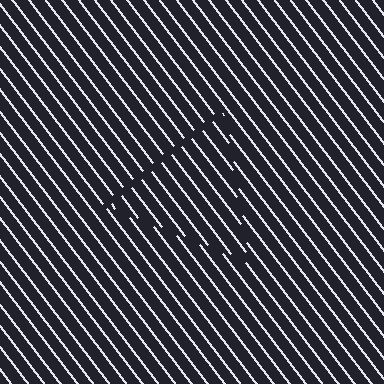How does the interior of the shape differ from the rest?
The interior of the shape contains the same grating, shifted by half a period — the contour is defined by the phase discontinuity where line-ends from the inner and outer gratings abut.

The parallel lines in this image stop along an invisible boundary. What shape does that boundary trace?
An illusory triangle. The interior of the shape contains the same grating, shifted by half a period — the contour is defined by the phase discontinuity where line-ends from the inner and outer gratings abut.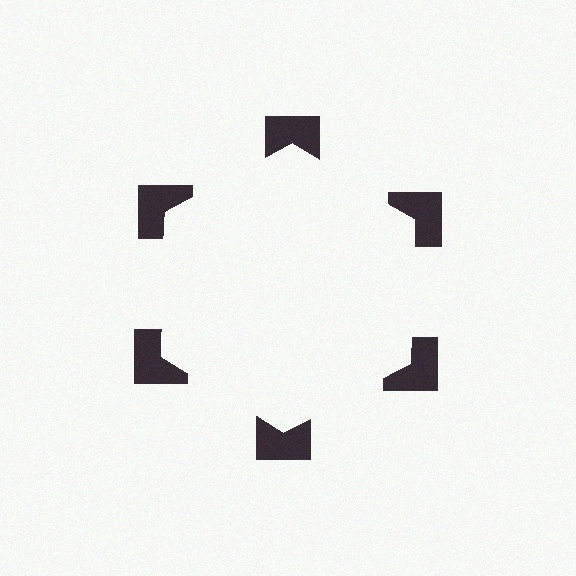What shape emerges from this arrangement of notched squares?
An illusory hexagon — its edges are inferred from the aligned wedge cuts in the notched squares, not physically drawn.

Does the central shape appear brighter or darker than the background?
It typically appears slightly brighter than the background, even though no actual brightness change is drawn.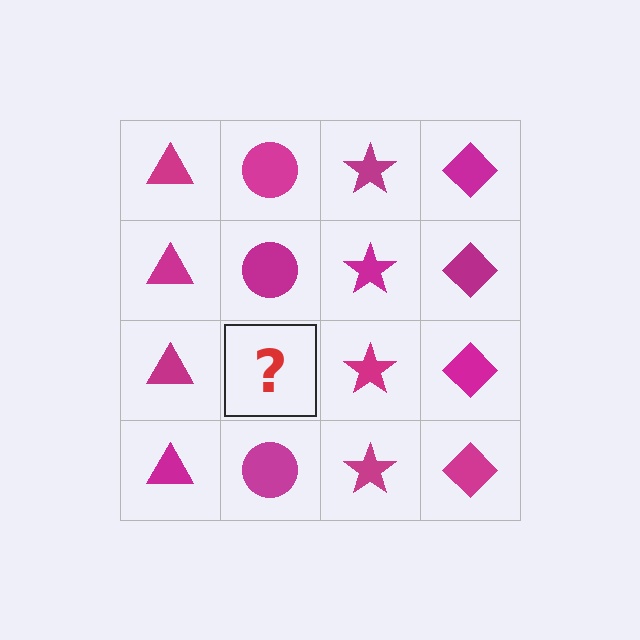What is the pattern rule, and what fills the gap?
The rule is that each column has a consistent shape. The gap should be filled with a magenta circle.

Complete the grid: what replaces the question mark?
The question mark should be replaced with a magenta circle.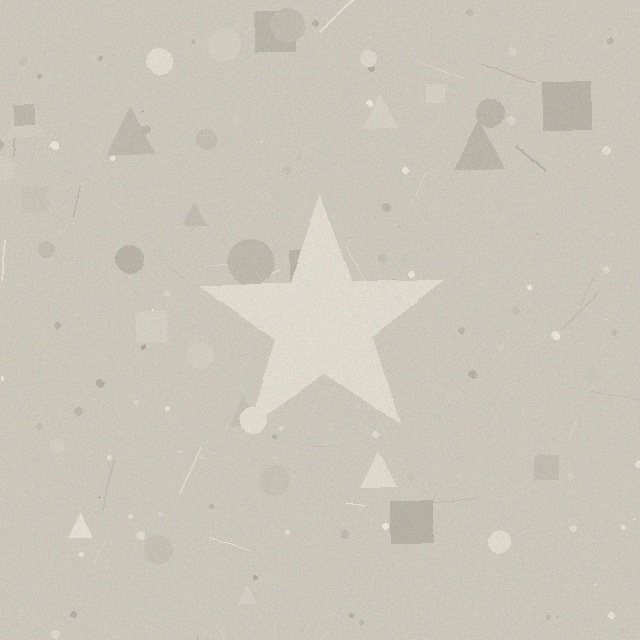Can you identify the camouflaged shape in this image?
The camouflaged shape is a star.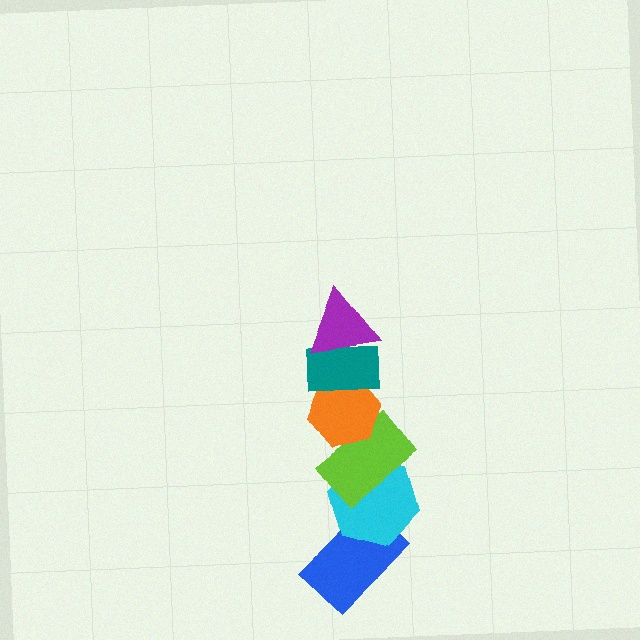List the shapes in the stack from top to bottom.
From top to bottom: the purple triangle, the teal rectangle, the orange hexagon, the lime rectangle, the cyan hexagon, the blue rectangle.